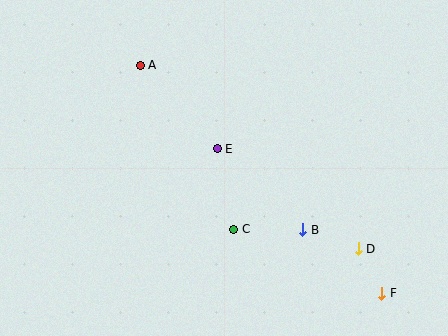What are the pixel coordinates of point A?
Point A is at (140, 65).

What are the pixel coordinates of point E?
Point E is at (217, 149).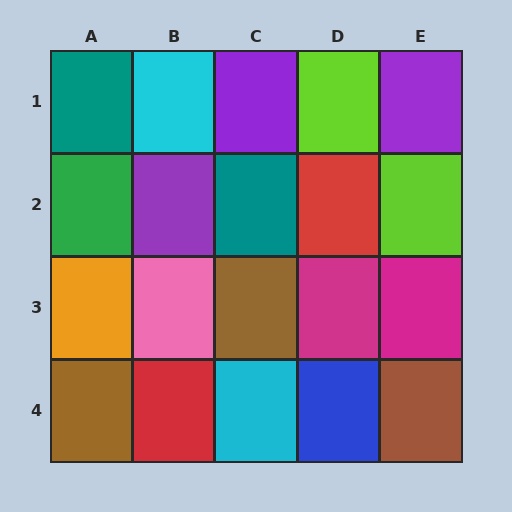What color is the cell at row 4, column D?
Blue.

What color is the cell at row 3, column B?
Pink.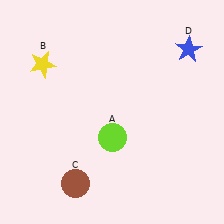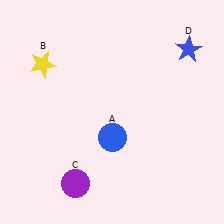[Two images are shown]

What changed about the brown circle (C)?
In Image 1, C is brown. In Image 2, it changed to purple.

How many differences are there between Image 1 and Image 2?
There are 2 differences between the two images.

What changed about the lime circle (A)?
In Image 1, A is lime. In Image 2, it changed to blue.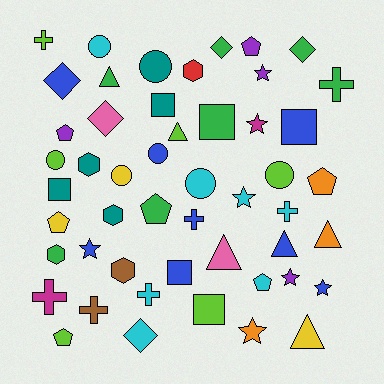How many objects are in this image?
There are 50 objects.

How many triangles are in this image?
There are 6 triangles.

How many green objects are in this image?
There are 7 green objects.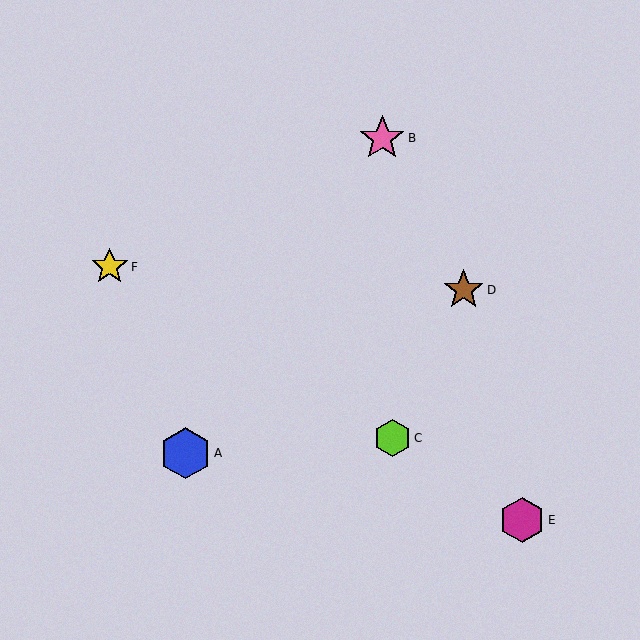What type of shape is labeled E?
Shape E is a magenta hexagon.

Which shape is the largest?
The blue hexagon (labeled A) is the largest.